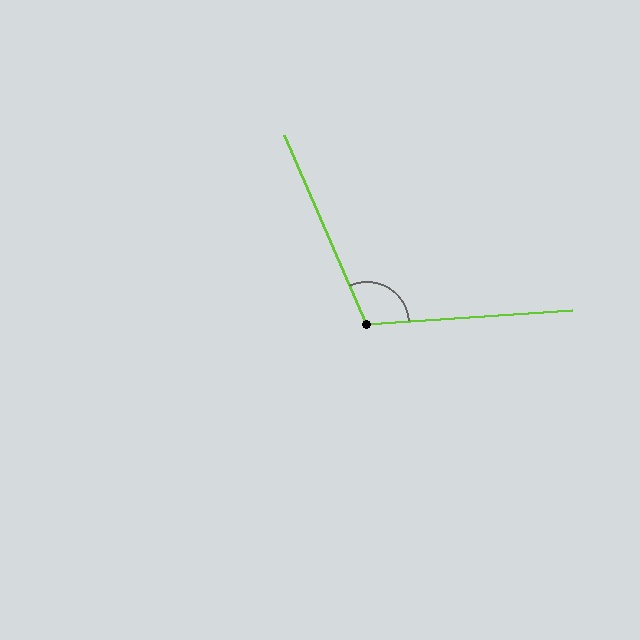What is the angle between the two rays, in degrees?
Approximately 110 degrees.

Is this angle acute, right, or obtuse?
It is obtuse.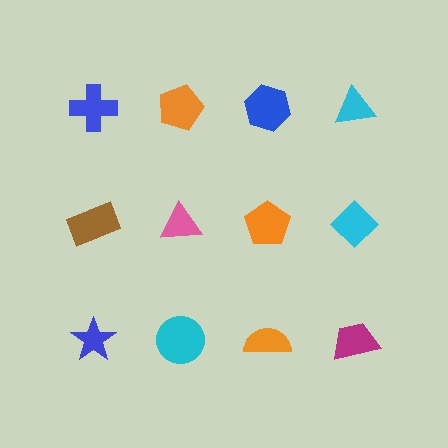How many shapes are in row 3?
4 shapes.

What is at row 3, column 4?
A magenta trapezoid.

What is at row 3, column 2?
A cyan circle.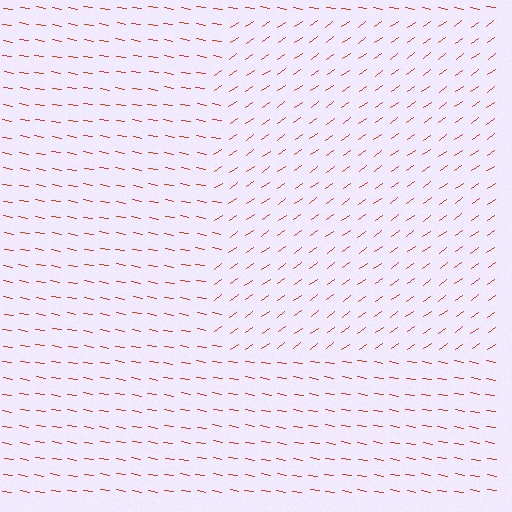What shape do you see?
I see a rectangle.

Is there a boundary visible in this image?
Yes, there is a texture boundary formed by a change in line orientation.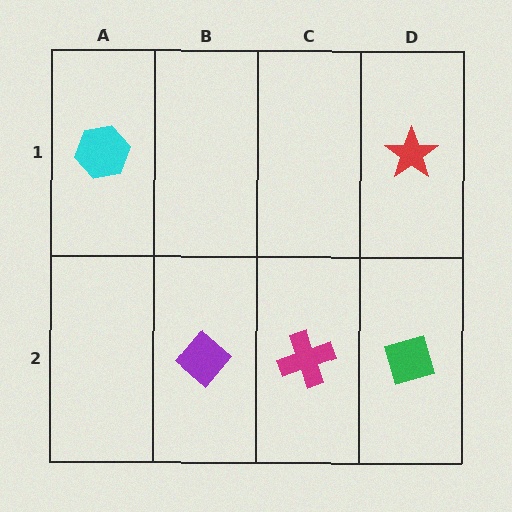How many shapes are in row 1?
2 shapes.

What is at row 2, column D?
A green diamond.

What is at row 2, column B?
A purple diamond.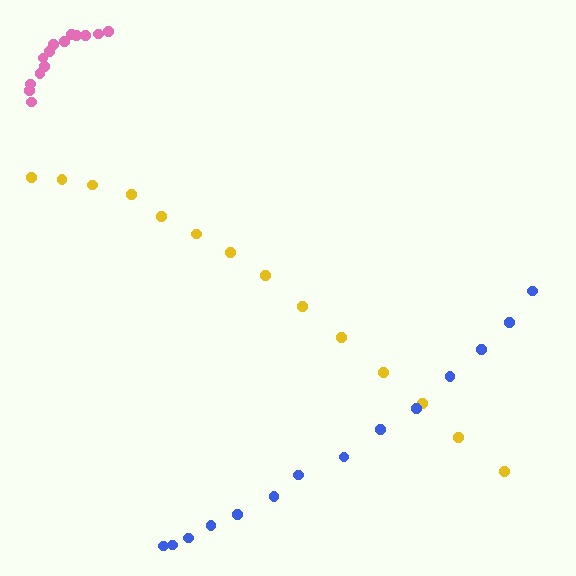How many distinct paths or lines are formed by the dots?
There are 3 distinct paths.